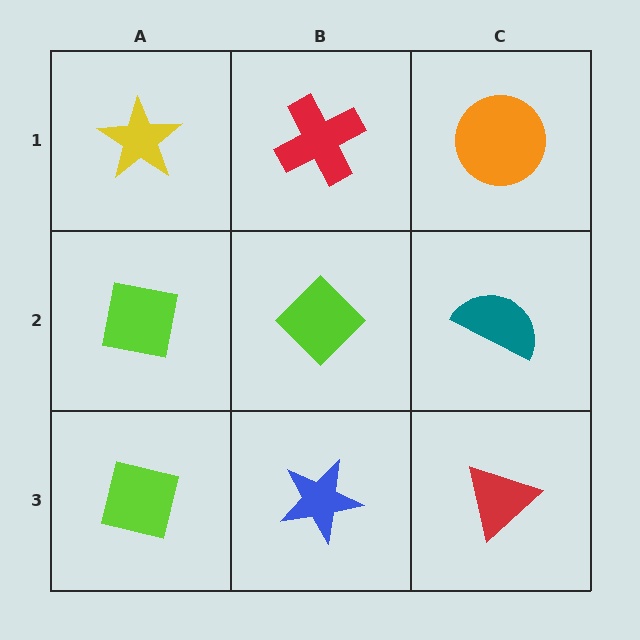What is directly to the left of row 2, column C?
A lime diamond.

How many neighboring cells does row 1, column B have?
3.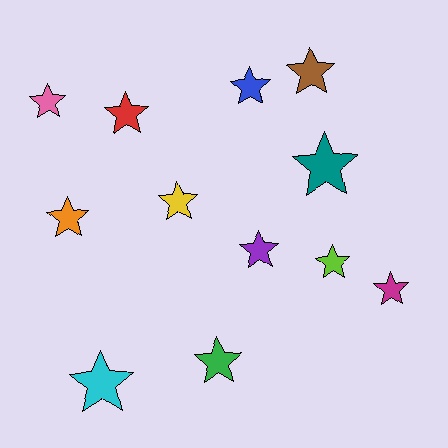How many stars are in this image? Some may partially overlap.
There are 12 stars.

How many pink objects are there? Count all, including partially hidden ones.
There is 1 pink object.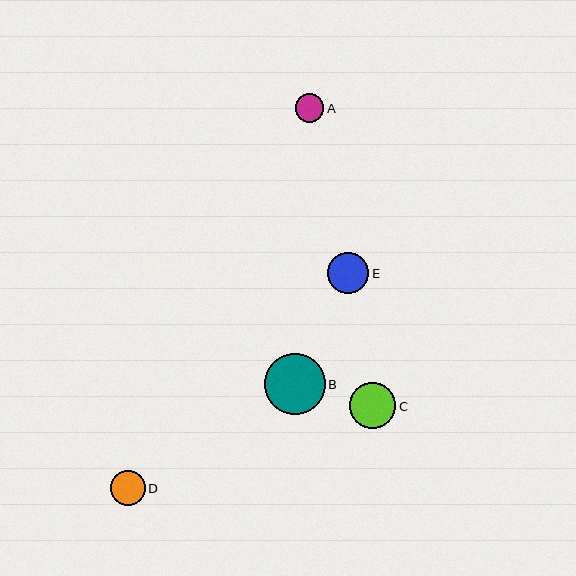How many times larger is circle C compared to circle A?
Circle C is approximately 1.6 times the size of circle A.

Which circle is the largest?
Circle B is the largest with a size of approximately 61 pixels.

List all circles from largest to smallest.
From largest to smallest: B, C, E, D, A.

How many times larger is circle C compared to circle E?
Circle C is approximately 1.1 times the size of circle E.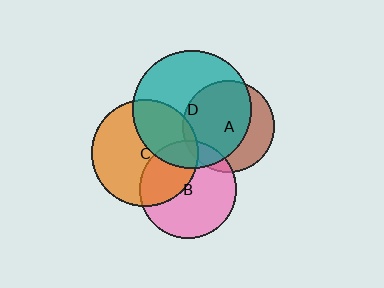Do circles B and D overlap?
Yes.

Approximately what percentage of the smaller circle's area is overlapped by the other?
Approximately 20%.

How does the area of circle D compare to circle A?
Approximately 1.7 times.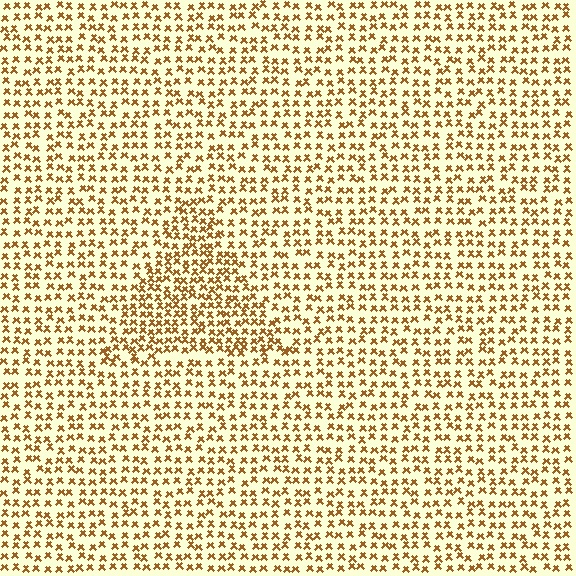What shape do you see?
I see a triangle.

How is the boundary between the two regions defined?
The boundary is defined by a change in element density (approximately 1.6x ratio). All elements are the same color, size, and shape.